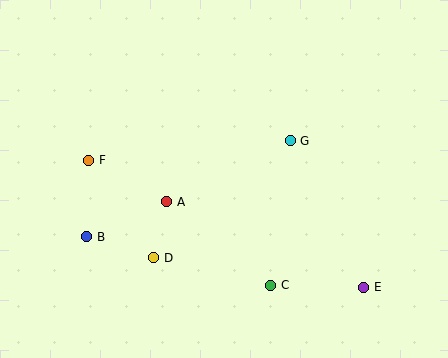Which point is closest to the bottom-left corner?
Point B is closest to the bottom-left corner.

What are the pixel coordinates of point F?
Point F is at (89, 160).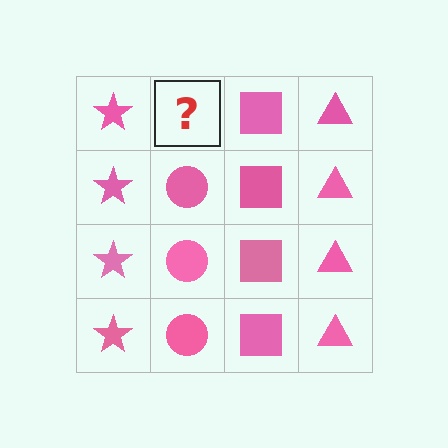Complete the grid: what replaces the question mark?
The question mark should be replaced with a pink circle.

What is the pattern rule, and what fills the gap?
The rule is that each column has a consistent shape. The gap should be filled with a pink circle.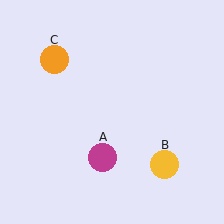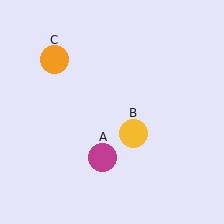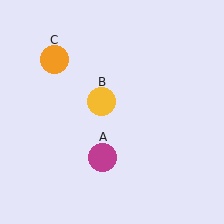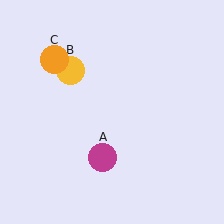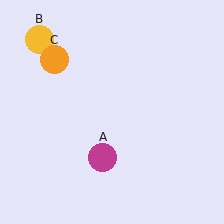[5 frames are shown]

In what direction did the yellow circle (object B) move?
The yellow circle (object B) moved up and to the left.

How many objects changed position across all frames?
1 object changed position: yellow circle (object B).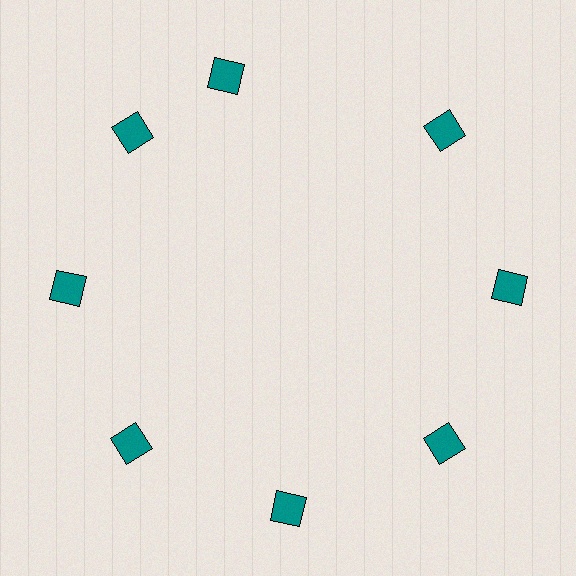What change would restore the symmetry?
The symmetry would be restored by rotating it back into even spacing with its neighbors so that all 8 squares sit at equal angles and equal distance from the center.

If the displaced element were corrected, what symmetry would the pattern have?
It would have 8-fold rotational symmetry — the pattern would map onto itself every 45 degrees.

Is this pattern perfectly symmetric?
No. The 8 teal squares are arranged in a ring, but one element near the 12 o'clock position is rotated out of alignment along the ring, breaking the 8-fold rotational symmetry.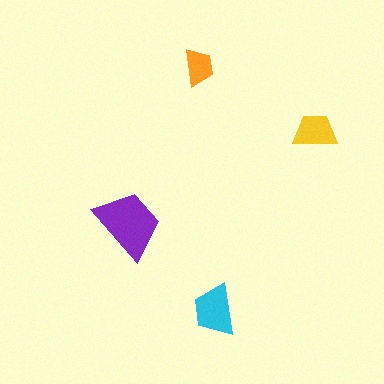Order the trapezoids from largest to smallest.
the purple one, the cyan one, the yellow one, the orange one.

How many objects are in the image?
There are 4 objects in the image.